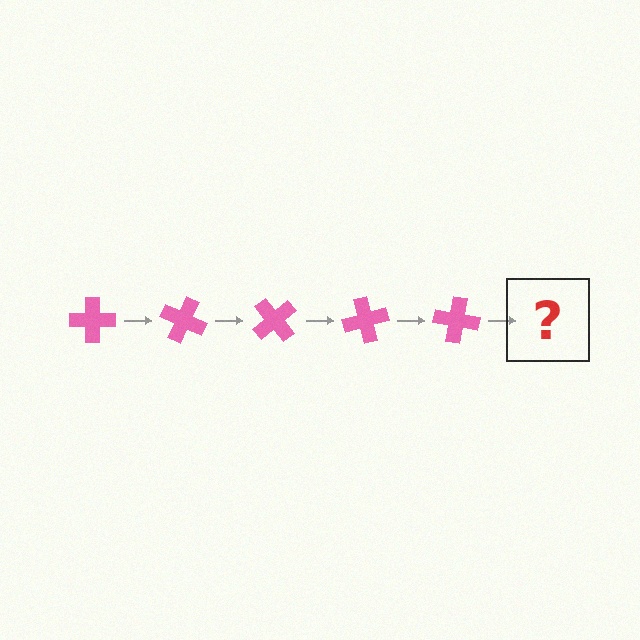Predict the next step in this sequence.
The next step is a pink cross rotated 125 degrees.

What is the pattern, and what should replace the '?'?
The pattern is that the cross rotates 25 degrees each step. The '?' should be a pink cross rotated 125 degrees.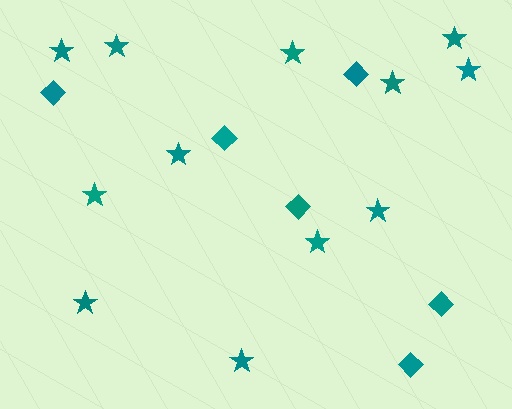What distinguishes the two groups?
There are 2 groups: one group of stars (12) and one group of diamonds (6).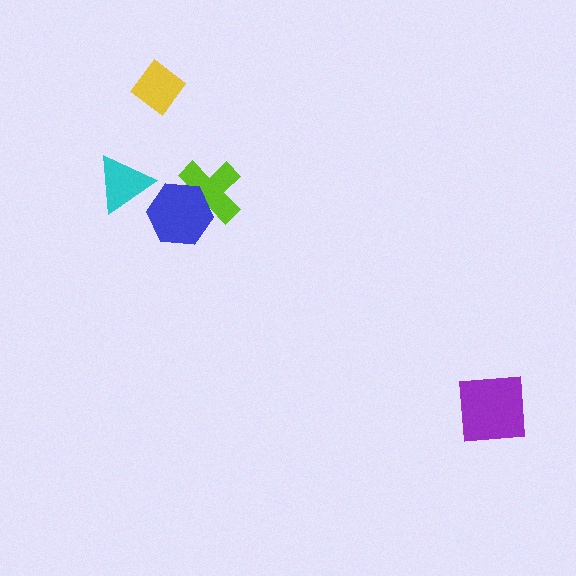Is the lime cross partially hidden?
Yes, it is partially covered by another shape.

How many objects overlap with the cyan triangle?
0 objects overlap with the cyan triangle.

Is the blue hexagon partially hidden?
No, no other shape covers it.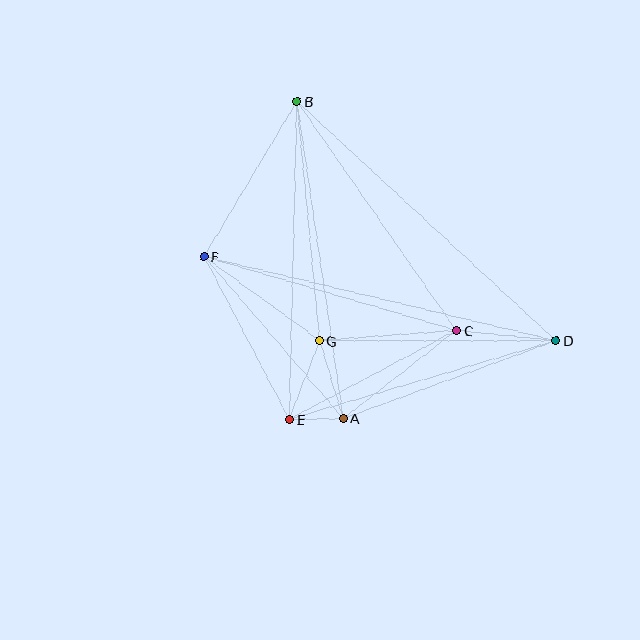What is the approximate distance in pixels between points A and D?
The distance between A and D is approximately 227 pixels.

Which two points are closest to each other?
Points A and E are closest to each other.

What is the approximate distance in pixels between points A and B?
The distance between A and B is approximately 320 pixels.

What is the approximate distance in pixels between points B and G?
The distance between B and G is approximately 240 pixels.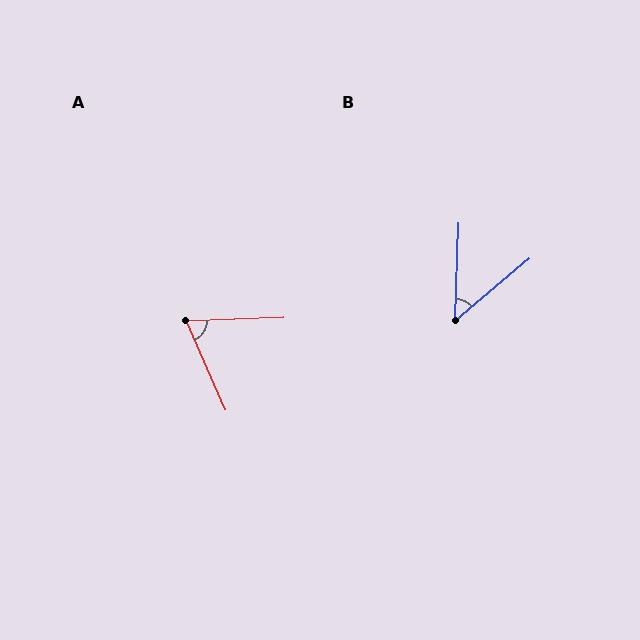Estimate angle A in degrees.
Approximately 68 degrees.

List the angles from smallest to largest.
B (47°), A (68°).